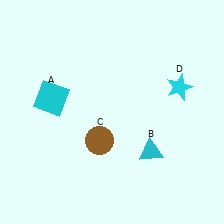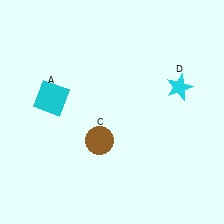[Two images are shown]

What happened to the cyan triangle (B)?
The cyan triangle (B) was removed in Image 2. It was in the bottom-right area of Image 1.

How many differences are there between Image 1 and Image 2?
There is 1 difference between the two images.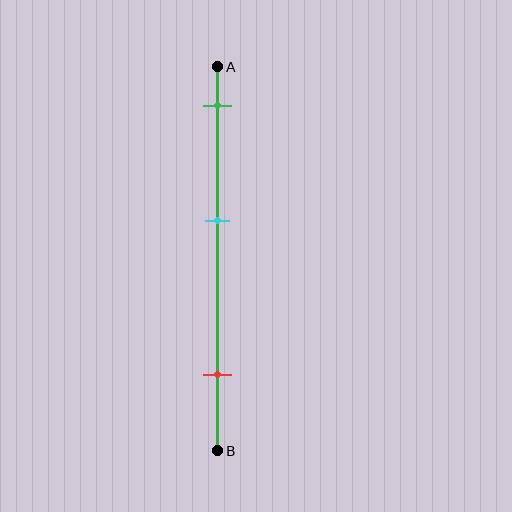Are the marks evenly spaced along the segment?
Yes, the marks are approximately evenly spaced.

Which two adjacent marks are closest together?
The green and cyan marks are the closest adjacent pair.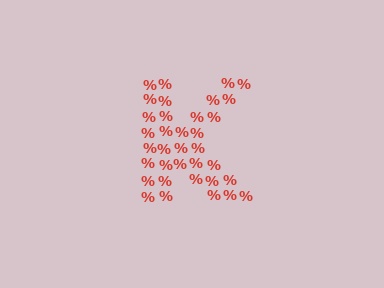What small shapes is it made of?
It is made of small percent signs.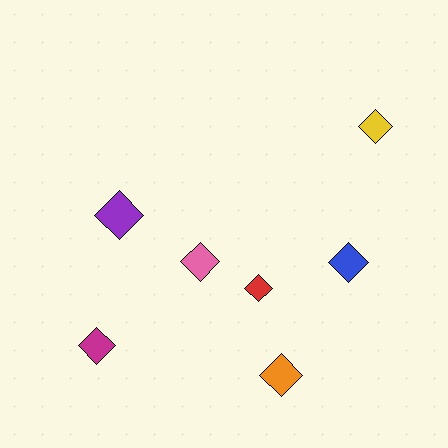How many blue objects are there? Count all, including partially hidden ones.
There is 1 blue object.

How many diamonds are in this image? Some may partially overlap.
There are 7 diamonds.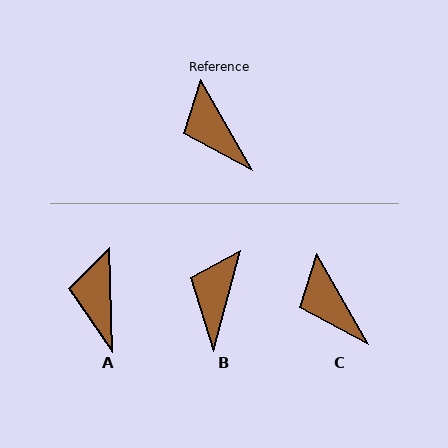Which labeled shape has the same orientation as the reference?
C.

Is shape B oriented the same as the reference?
No, it is off by about 44 degrees.